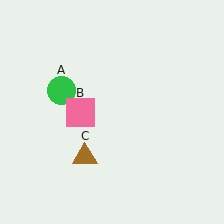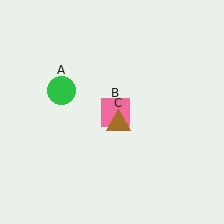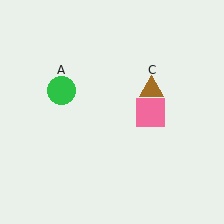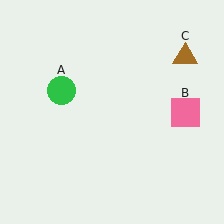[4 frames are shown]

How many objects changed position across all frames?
2 objects changed position: pink square (object B), brown triangle (object C).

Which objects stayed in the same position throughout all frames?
Green circle (object A) remained stationary.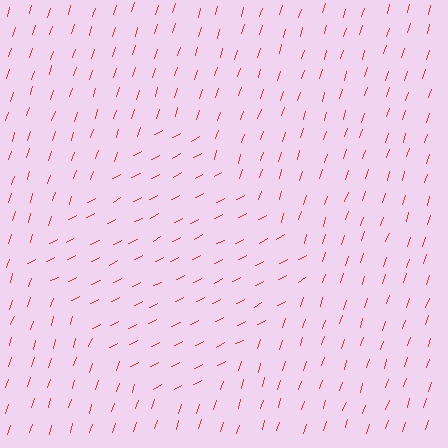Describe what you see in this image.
The image is filled with small red line segments. A diamond region in the image has lines oriented differently from the surrounding lines, creating a visible texture boundary.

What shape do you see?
I see a diamond.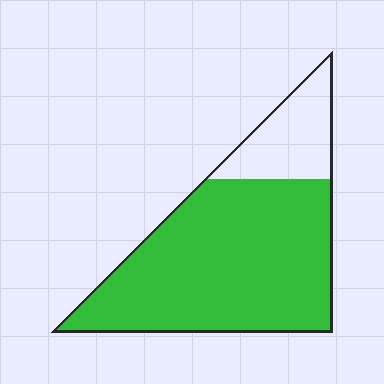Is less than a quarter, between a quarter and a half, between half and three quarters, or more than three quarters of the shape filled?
More than three quarters.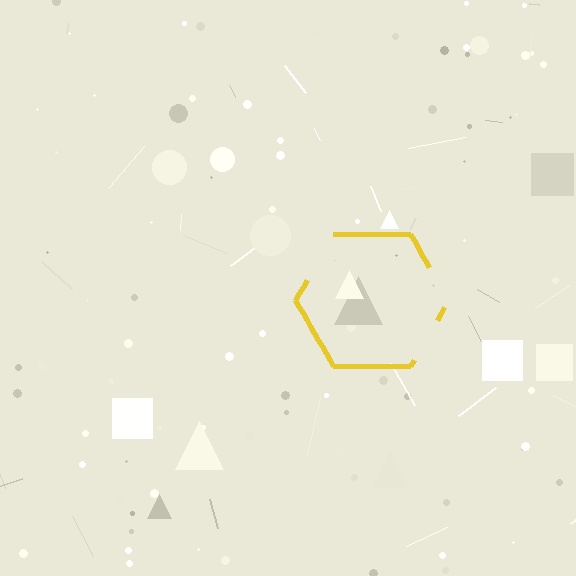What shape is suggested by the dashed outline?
The dashed outline suggests a hexagon.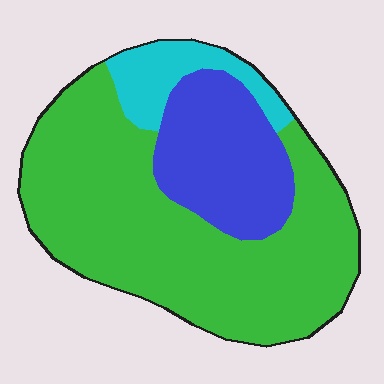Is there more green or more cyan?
Green.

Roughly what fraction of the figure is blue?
Blue covers roughly 25% of the figure.